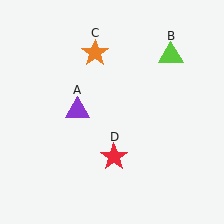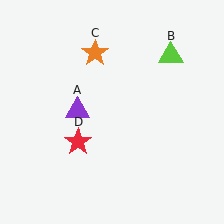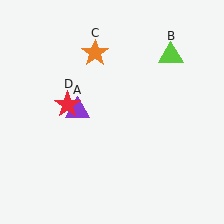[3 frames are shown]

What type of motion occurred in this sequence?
The red star (object D) rotated clockwise around the center of the scene.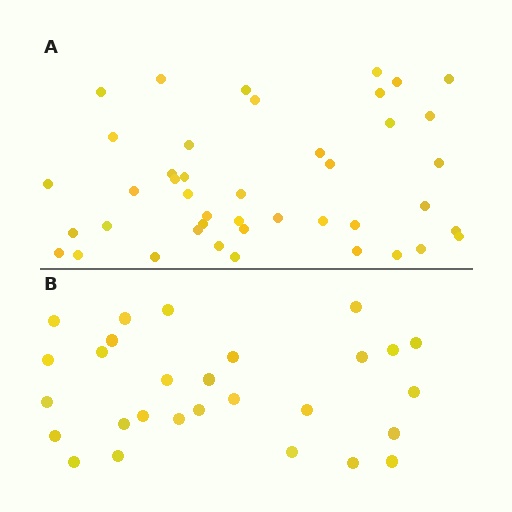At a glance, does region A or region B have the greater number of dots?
Region A (the top region) has more dots.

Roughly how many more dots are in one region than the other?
Region A has approximately 15 more dots than region B.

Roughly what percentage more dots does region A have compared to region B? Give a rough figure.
About 55% more.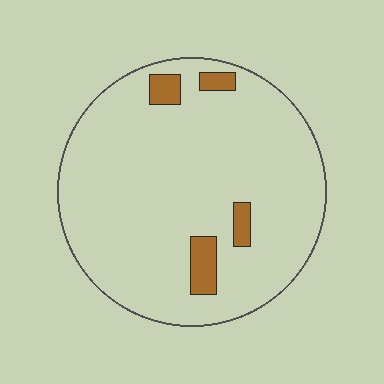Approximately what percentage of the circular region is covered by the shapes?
Approximately 5%.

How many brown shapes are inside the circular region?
4.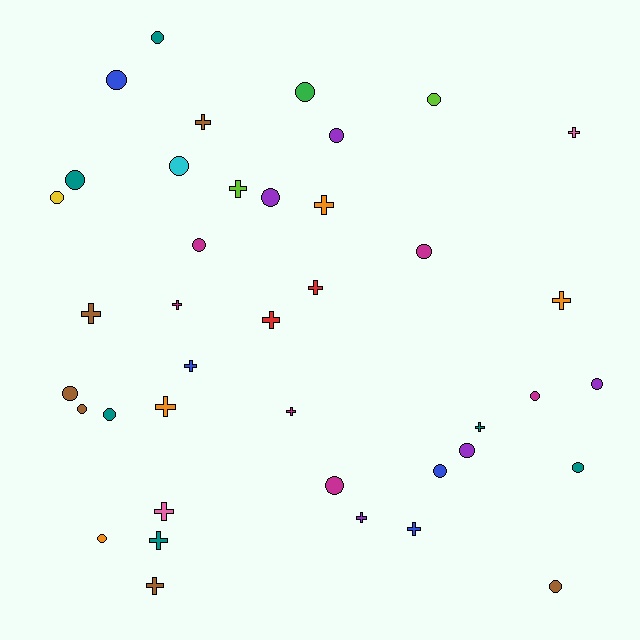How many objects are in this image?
There are 40 objects.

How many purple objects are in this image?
There are 5 purple objects.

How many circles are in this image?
There are 22 circles.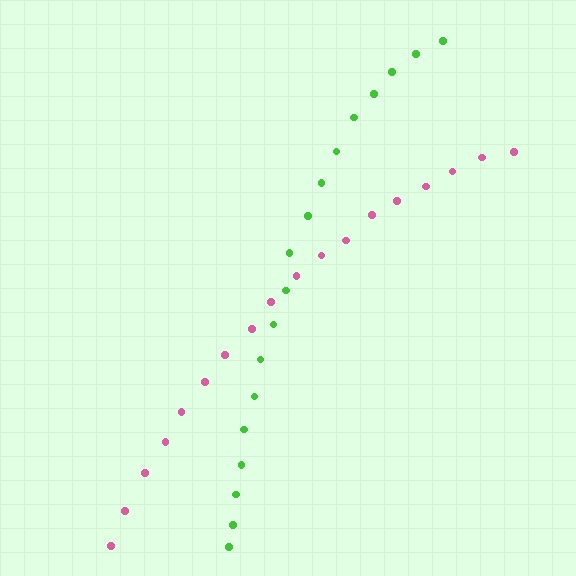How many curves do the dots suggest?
There are 2 distinct paths.